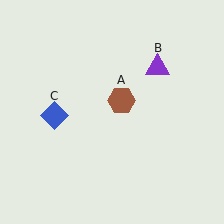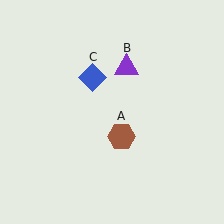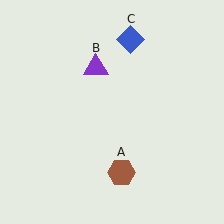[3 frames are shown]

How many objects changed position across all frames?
3 objects changed position: brown hexagon (object A), purple triangle (object B), blue diamond (object C).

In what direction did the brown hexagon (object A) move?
The brown hexagon (object A) moved down.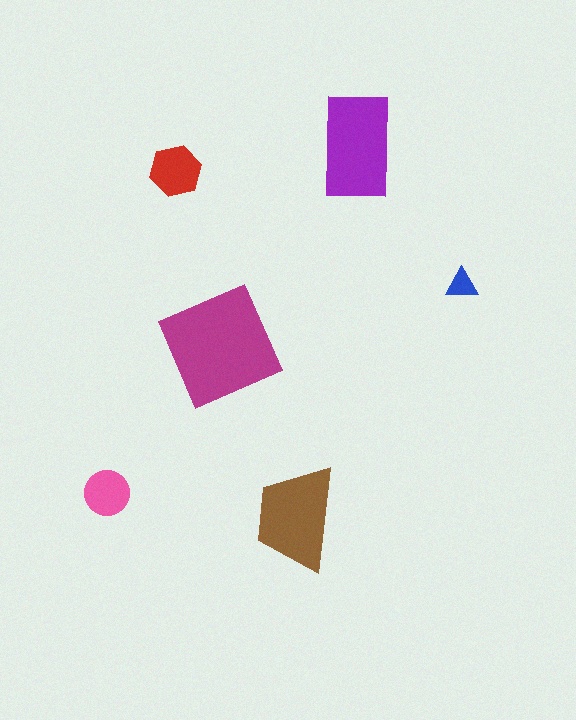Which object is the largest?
The magenta square.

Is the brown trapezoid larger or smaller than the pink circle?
Larger.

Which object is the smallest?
The blue triangle.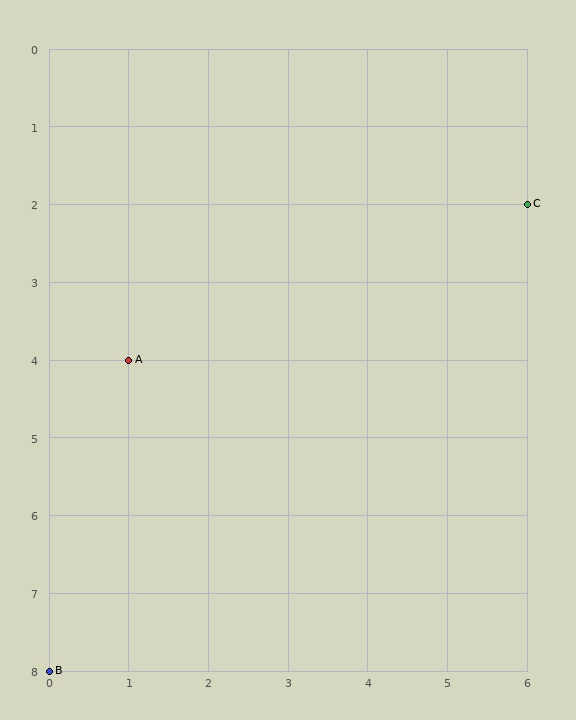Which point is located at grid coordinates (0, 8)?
Point B is at (0, 8).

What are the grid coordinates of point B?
Point B is at grid coordinates (0, 8).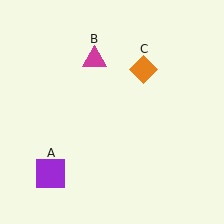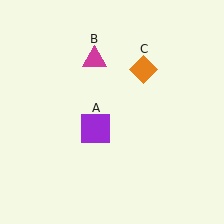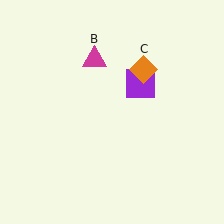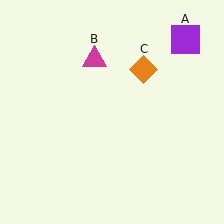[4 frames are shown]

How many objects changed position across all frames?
1 object changed position: purple square (object A).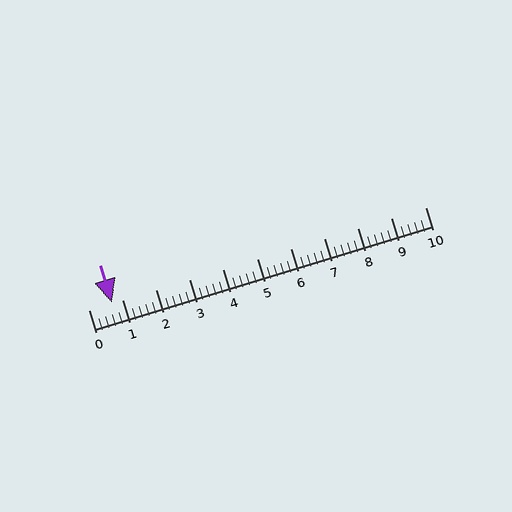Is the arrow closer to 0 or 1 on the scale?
The arrow is closer to 1.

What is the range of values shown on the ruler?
The ruler shows values from 0 to 10.